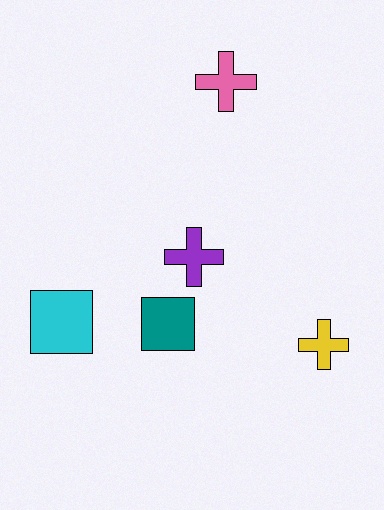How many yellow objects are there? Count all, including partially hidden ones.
There is 1 yellow object.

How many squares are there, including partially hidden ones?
There are 2 squares.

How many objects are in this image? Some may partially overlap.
There are 5 objects.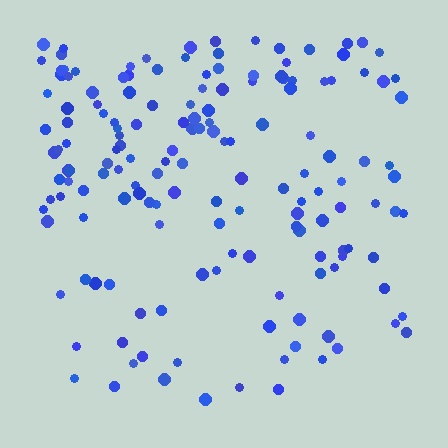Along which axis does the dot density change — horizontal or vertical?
Vertical.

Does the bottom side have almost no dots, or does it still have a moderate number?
Still a moderate number, just noticeably fewer than the top.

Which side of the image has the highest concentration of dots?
The top.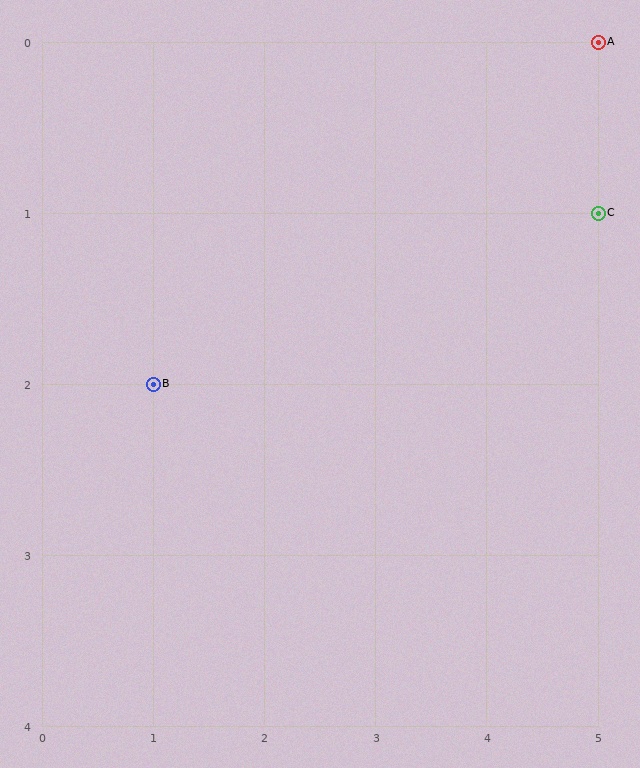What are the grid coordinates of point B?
Point B is at grid coordinates (1, 2).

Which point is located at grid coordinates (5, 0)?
Point A is at (5, 0).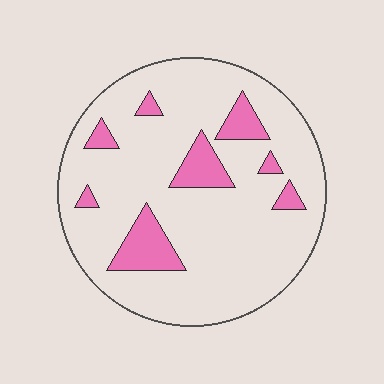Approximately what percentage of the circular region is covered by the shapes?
Approximately 15%.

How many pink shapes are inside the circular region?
8.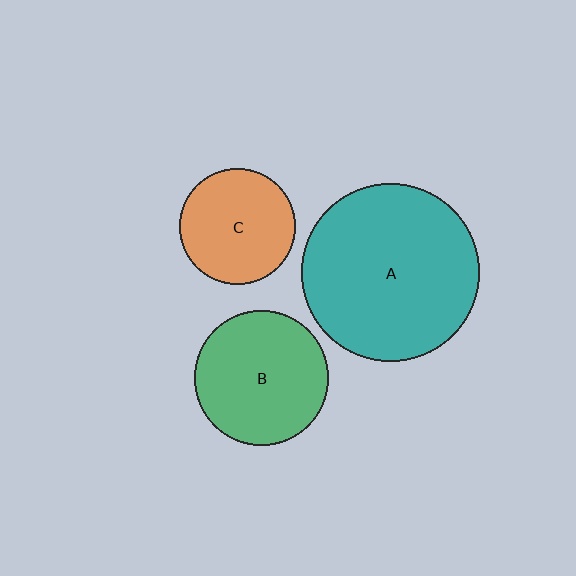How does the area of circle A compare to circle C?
Approximately 2.4 times.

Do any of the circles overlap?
No, none of the circles overlap.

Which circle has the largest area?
Circle A (teal).